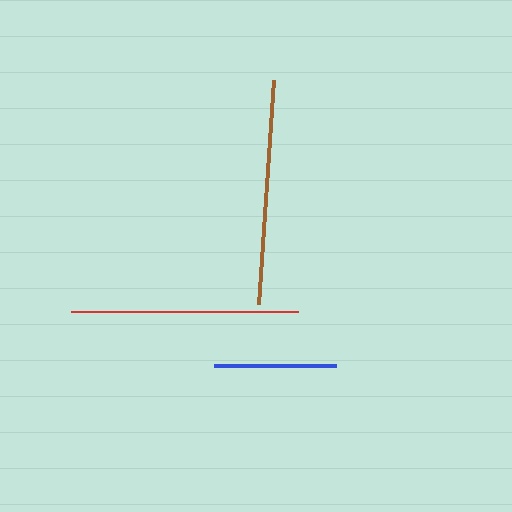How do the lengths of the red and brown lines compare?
The red and brown lines are approximately the same length.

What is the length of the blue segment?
The blue segment is approximately 122 pixels long.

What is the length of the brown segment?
The brown segment is approximately 225 pixels long.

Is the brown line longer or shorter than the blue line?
The brown line is longer than the blue line.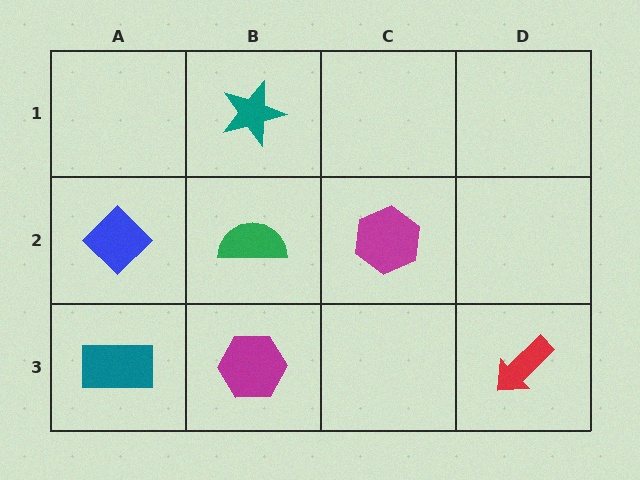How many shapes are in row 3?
3 shapes.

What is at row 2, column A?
A blue diamond.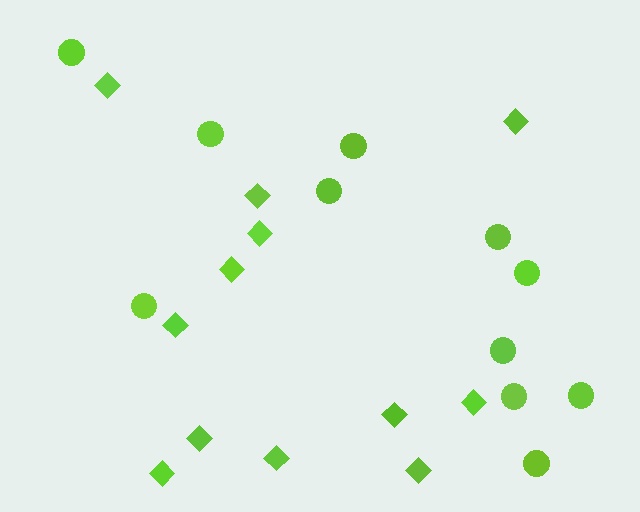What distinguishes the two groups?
There are 2 groups: one group of circles (11) and one group of diamonds (12).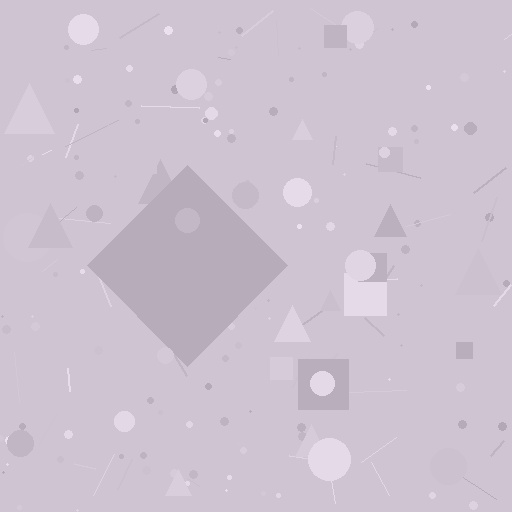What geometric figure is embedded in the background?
A diamond is embedded in the background.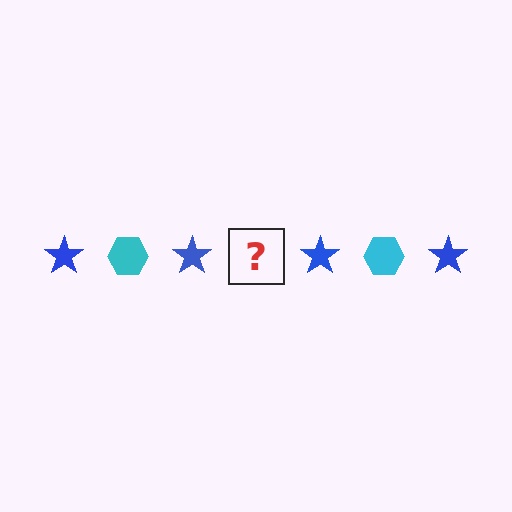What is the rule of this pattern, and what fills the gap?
The rule is that the pattern alternates between blue star and cyan hexagon. The gap should be filled with a cyan hexagon.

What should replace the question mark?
The question mark should be replaced with a cyan hexagon.